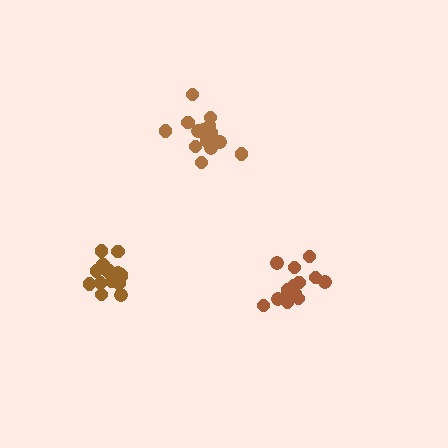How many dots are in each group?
Group 1: 18 dots, Group 2: 14 dots, Group 3: 15 dots (47 total).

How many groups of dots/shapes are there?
There are 3 groups.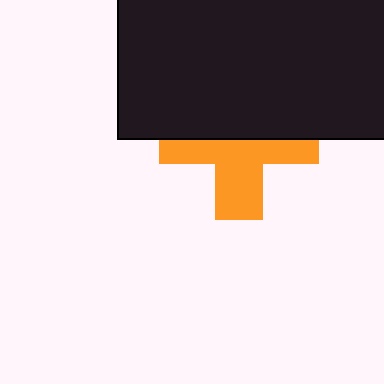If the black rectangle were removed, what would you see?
You would see the complete orange cross.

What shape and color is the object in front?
The object in front is a black rectangle.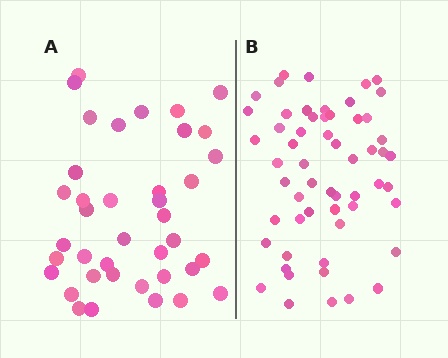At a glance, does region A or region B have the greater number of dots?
Region B (the right region) has more dots.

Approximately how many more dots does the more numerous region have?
Region B has approximately 20 more dots than region A.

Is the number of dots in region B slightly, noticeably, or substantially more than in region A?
Region B has substantially more. The ratio is roughly 1.5 to 1.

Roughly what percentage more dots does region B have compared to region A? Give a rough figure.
About 45% more.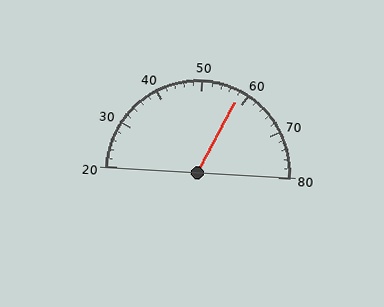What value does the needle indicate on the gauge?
The needle indicates approximately 58.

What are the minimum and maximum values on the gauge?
The gauge ranges from 20 to 80.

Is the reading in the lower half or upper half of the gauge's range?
The reading is in the upper half of the range (20 to 80).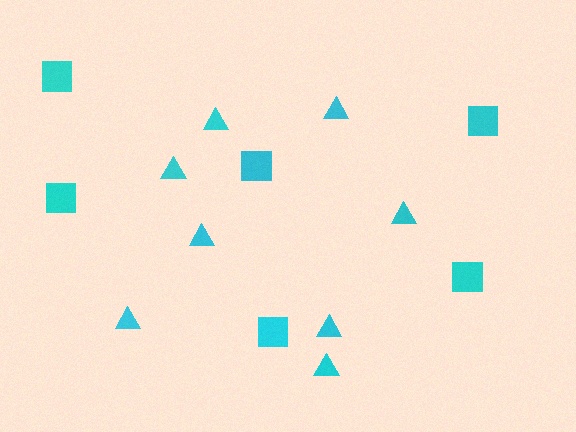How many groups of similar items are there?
There are 2 groups: one group of squares (6) and one group of triangles (8).